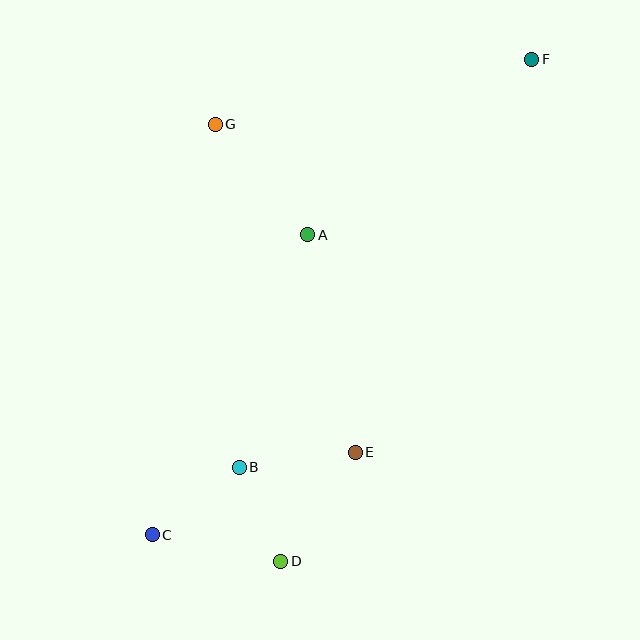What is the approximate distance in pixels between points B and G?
The distance between B and G is approximately 344 pixels.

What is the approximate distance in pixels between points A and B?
The distance between A and B is approximately 242 pixels.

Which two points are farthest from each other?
Points C and F are farthest from each other.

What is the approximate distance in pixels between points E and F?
The distance between E and F is approximately 431 pixels.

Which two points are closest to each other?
Points B and D are closest to each other.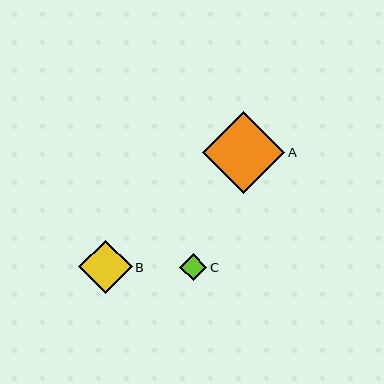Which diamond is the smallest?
Diamond C is the smallest with a size of approximately 28 pixels.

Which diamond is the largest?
Diamond A is the largest with a size of approximately 82 pixels.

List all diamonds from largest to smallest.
From largest to smallest: A, B, C.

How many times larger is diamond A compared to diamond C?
Diamond A is approximately 3.0 times the size of diamond C.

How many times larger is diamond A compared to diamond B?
Diamond A is approximately 1.5 times the size of diamond B.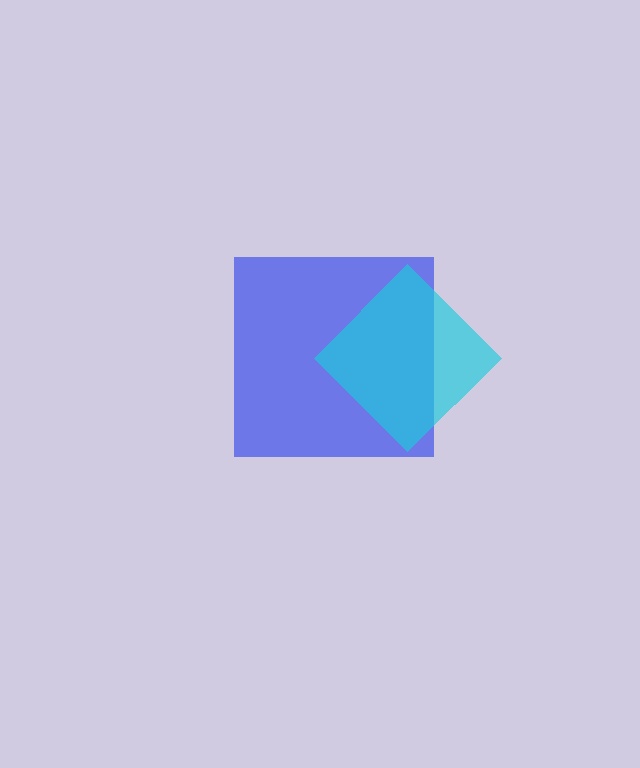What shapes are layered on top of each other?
The layered shapes are: a blue square, a cyan diamond.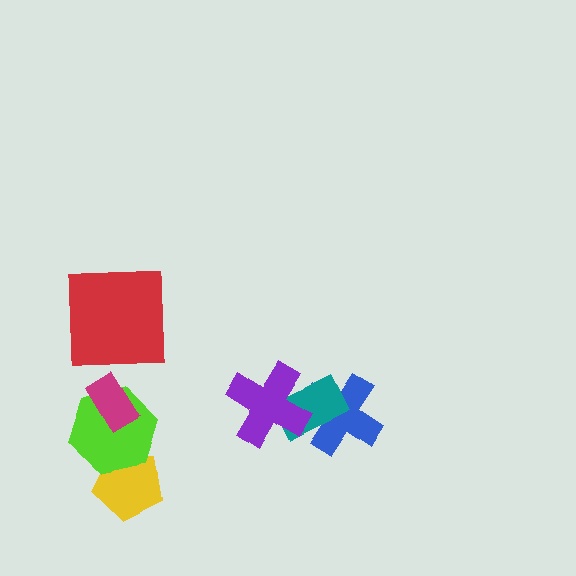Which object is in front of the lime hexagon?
The magenta rectangle is in front of the lime hexagon.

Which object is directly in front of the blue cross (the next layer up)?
The teal rectangle is directly in front of the blue cross.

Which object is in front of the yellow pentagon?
The lime hexagon is in front of the yellow pentagon.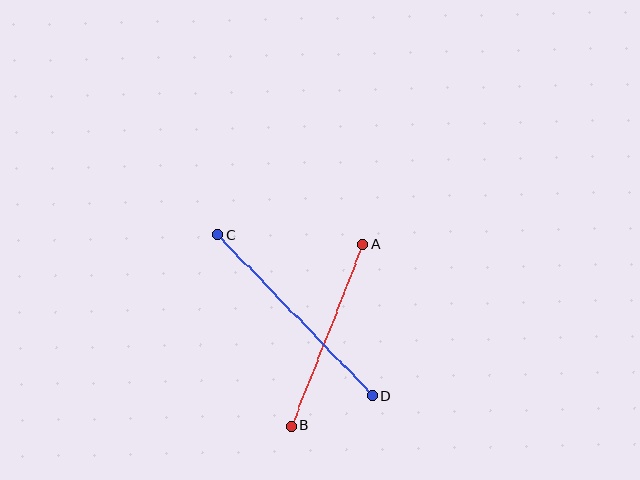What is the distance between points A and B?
The distance is approximately 196 pixels.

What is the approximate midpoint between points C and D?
The midpoint is at approximately (295, 315) pixels.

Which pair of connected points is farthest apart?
Points C and D are farthest apart.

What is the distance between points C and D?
The distance is approximately 223 pixels.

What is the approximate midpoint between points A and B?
The midpoint is at approximately (327, 335) pixels.